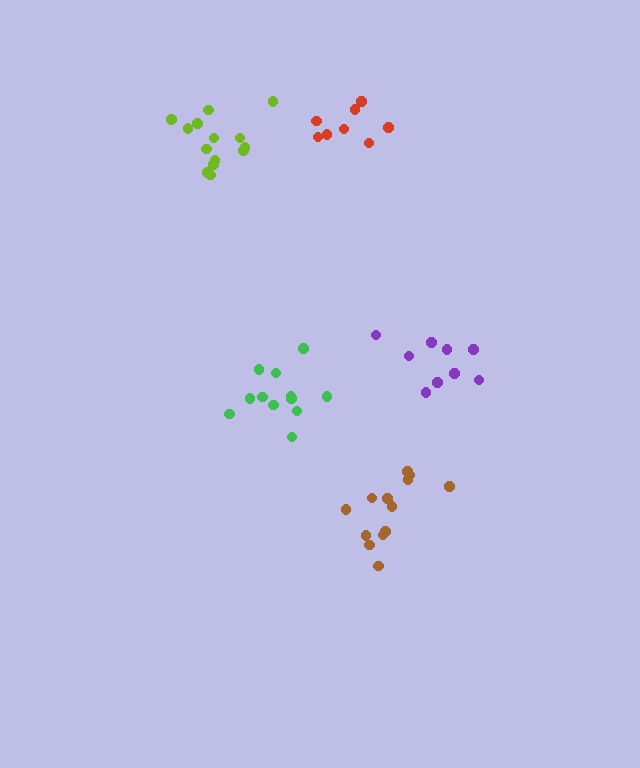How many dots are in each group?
Group 1: 8 dots, Group 2: 9 dots, Group 3: 14 dots, Group 4: 12 dots, Group 5: 13 dots (56 total).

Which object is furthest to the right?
The purple cluster is rightmost.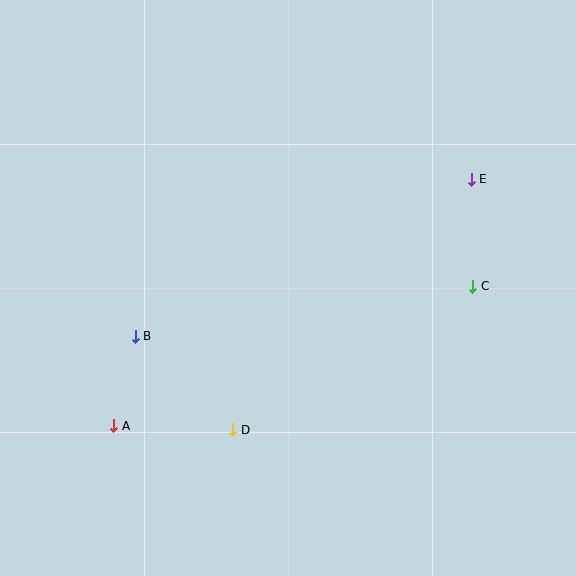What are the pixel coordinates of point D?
Point D is at (233, 430).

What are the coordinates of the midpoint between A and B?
The midpoint between A and B is at (125, 381).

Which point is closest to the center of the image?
Point D at (233, 430) is closest to the center.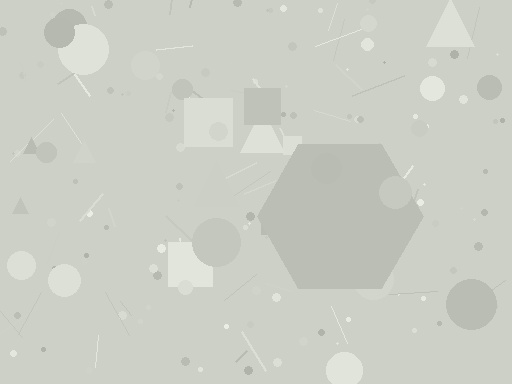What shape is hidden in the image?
A hexagon is hidden in the image.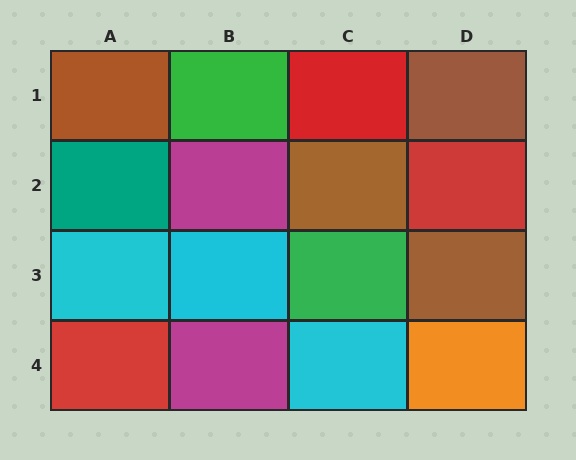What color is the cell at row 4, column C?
Cyan.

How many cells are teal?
1 cell is teal.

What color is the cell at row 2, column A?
Teal.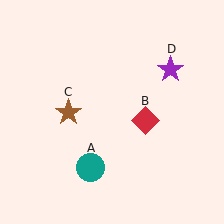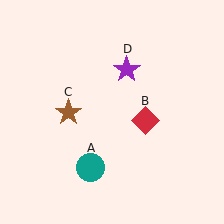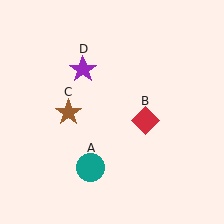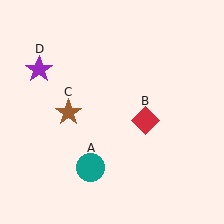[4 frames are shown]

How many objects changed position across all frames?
1 object changed position: purple star (object D).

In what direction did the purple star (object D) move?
The purple star (object D) moved left.